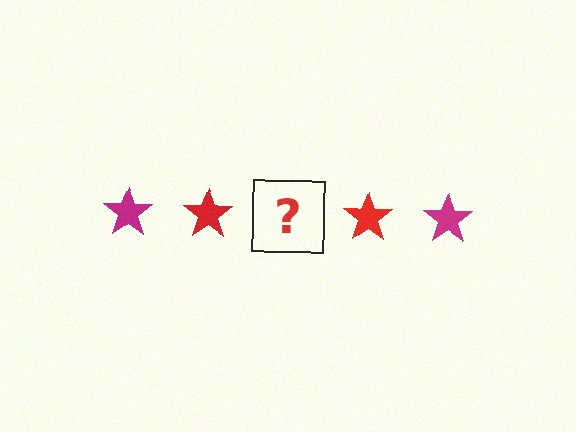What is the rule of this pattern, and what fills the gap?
The rule is that the pattern cycles through magenta, red stars. The gap should be filled with a magenta star.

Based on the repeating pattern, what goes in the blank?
The blank should be a magenta star.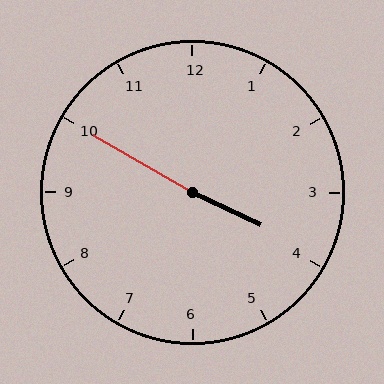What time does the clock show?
3:50.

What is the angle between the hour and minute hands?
Approximately 175 degrees.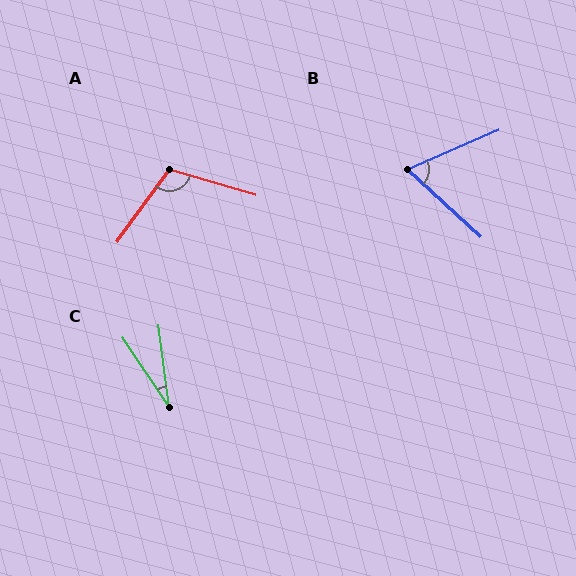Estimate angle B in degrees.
Approximately 66 degrees.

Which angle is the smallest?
C, at approximately 27 degrees.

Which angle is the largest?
A, at approximately 110 degrees.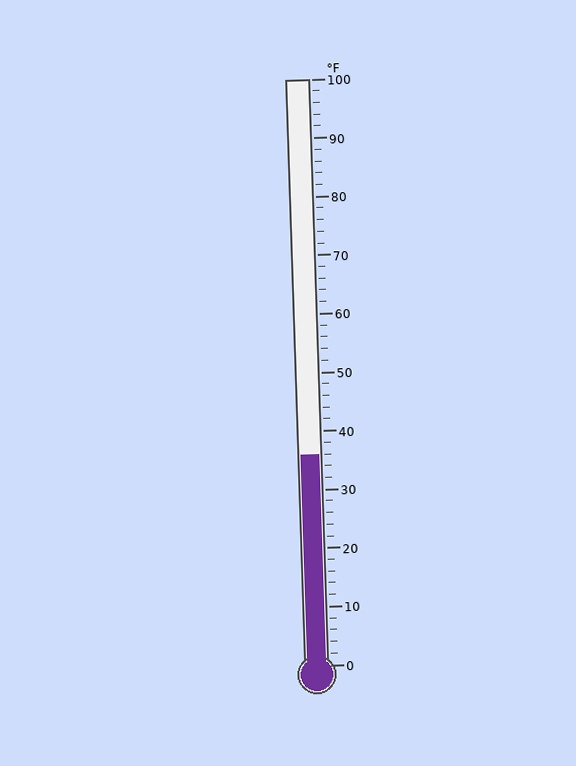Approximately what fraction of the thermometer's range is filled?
The thermometer is filled to approximately 35% of its range.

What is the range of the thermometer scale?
The thermometer scale ranges from 0°F to 100°F.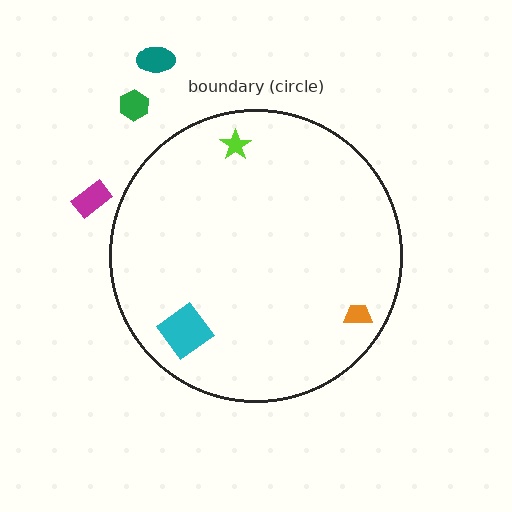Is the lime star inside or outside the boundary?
Inside.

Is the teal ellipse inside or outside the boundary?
Outside.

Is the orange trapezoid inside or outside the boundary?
Inside.